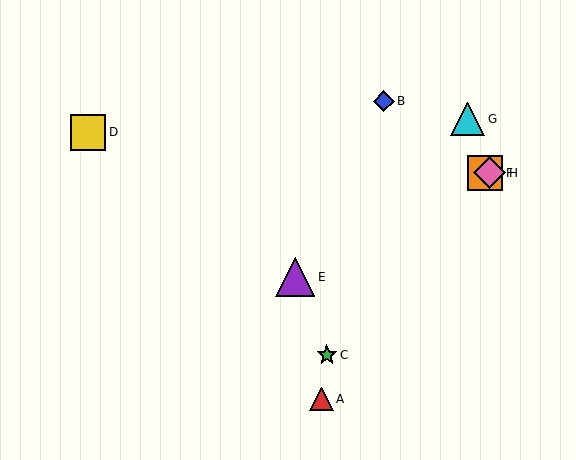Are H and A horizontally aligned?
No, H is at y≈173 and A is at y≈399.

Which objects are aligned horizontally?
Objects F, H are aligned horizontally.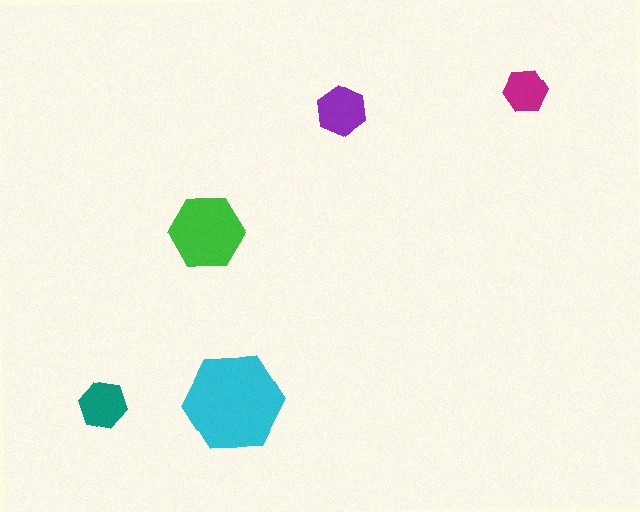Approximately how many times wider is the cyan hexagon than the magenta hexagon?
About 2.5 times wider.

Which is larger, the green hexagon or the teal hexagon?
The green one.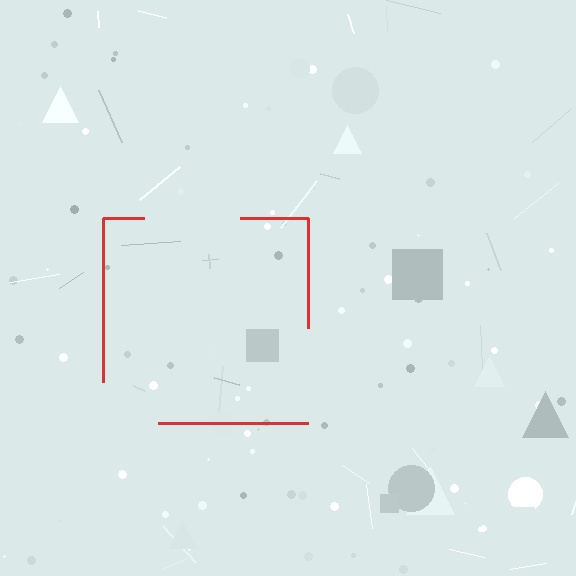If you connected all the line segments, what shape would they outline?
They would outline a square.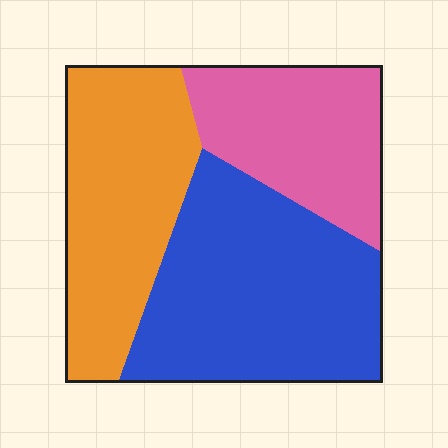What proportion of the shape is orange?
Orange takes up about one third (1/3) of the shape.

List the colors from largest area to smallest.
From largest to smallest: blue, orange, pink.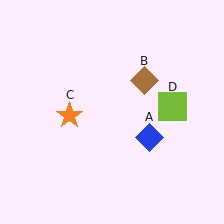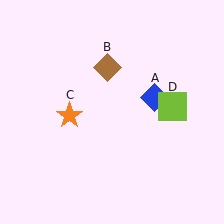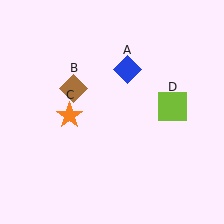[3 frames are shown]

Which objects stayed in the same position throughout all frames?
Orange star (object C) and lime square (object D) remained stationary.